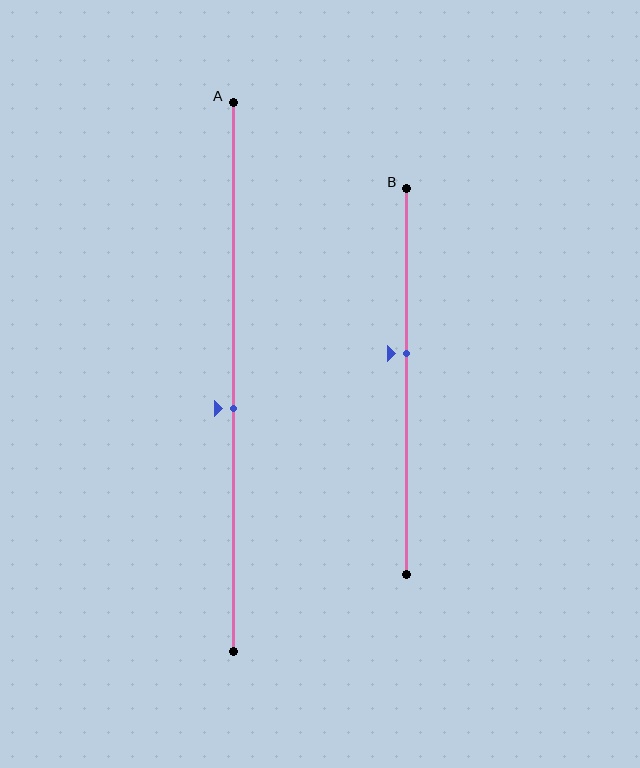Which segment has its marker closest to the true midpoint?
Segment A has its marker closest to the true midpoint.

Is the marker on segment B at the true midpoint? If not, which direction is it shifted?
No, the marker on segment B is shifted upward by about 7% of the segment length.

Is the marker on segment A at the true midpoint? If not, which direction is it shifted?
No, the marker on segment A is shifted downward by about 6% of the segment length.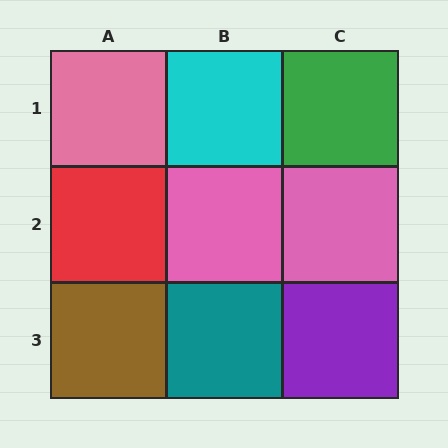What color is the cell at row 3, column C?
Purple.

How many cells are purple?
1 cell is purple.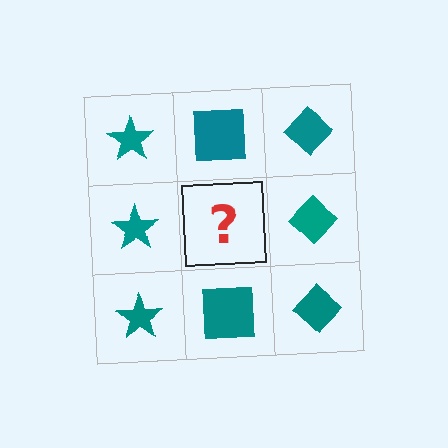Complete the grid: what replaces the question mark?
The question mark should be replaced with a teal square.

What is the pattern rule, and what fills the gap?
The rule is that each column has a consistent shape. The gap should be filled with a teal square.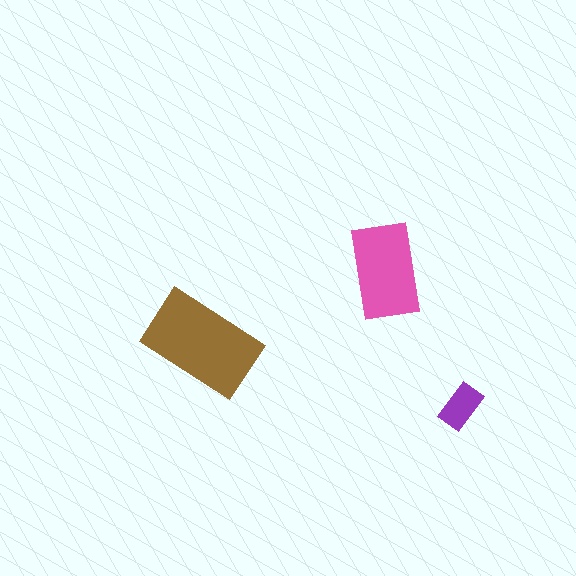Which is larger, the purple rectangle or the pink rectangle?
The pink one.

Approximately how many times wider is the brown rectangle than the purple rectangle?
About 2.5 times wider.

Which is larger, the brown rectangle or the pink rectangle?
The brown one.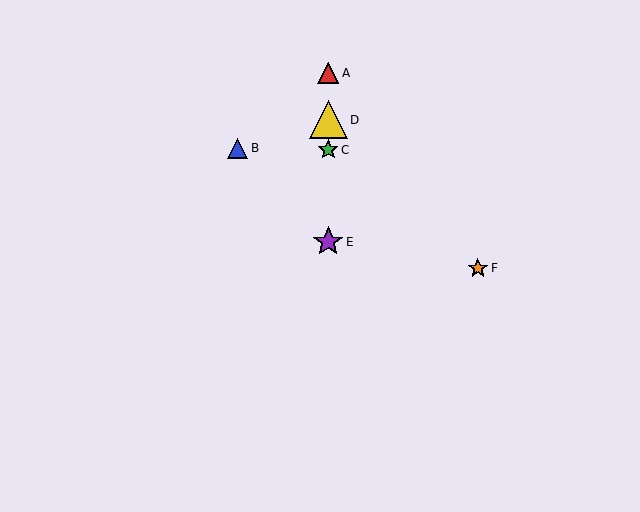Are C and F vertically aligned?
No, C is at x≈328 and F is at x≈478.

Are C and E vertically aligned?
Yes, both are at x≈328.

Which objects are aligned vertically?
Objects A, C, D, E are aligned vertically.